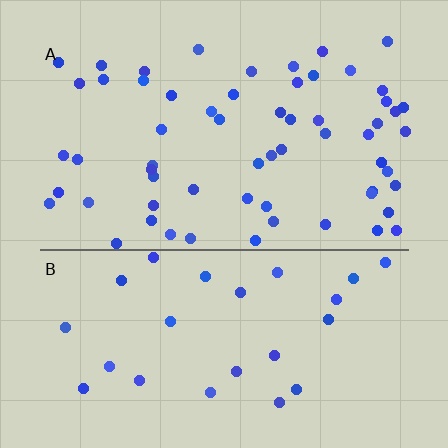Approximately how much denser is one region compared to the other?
Approximately 2.4× — region A over region B.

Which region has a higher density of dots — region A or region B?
A (the top).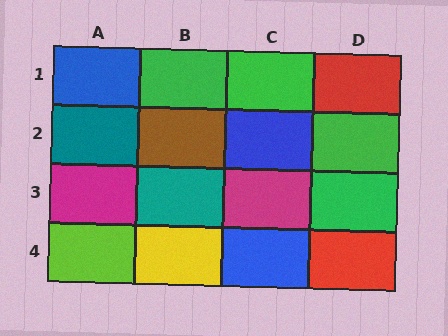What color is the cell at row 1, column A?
Blue.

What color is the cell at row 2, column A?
Teal.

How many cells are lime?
1 cell is lime.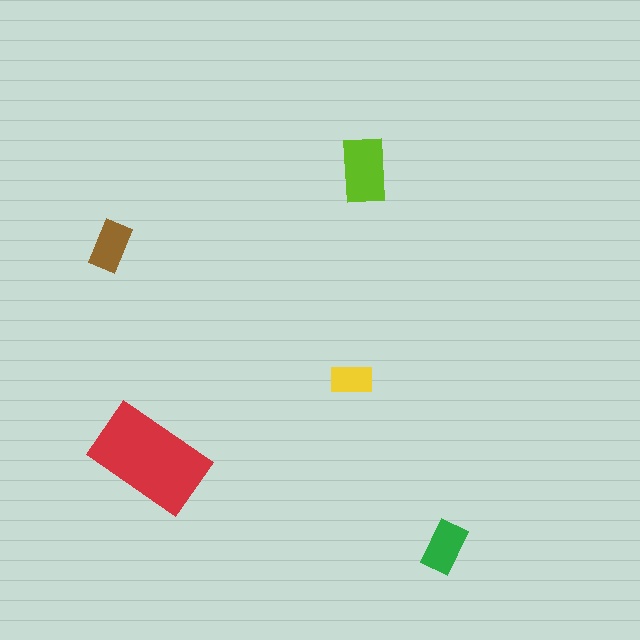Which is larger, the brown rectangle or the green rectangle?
The green one.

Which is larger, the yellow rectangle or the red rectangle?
The red one.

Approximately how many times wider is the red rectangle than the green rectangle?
About 2 times wider.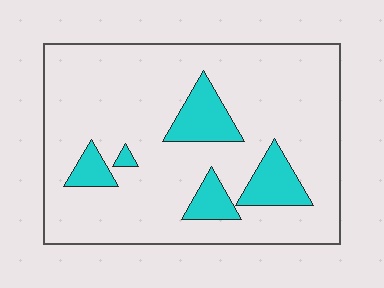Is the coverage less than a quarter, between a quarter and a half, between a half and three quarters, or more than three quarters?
Less than a quarter.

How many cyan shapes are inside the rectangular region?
5.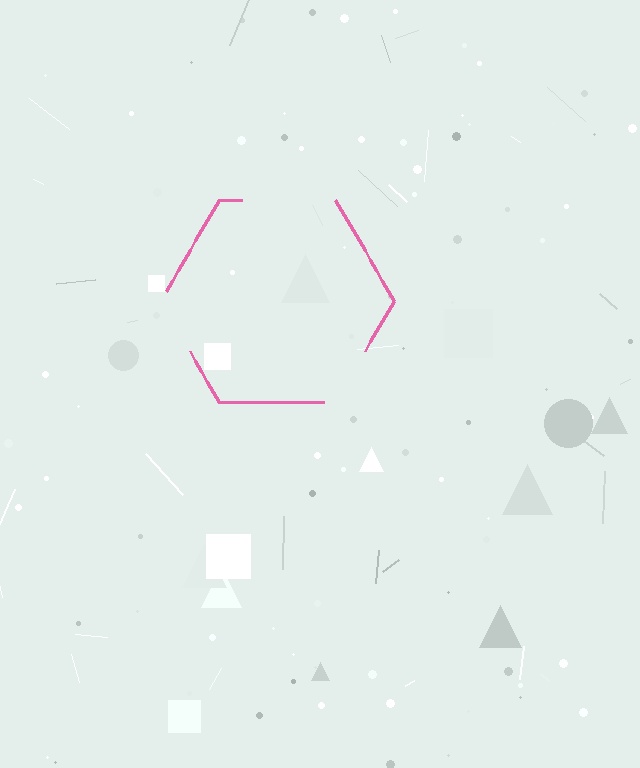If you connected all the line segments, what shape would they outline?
They would outline a hexagon.